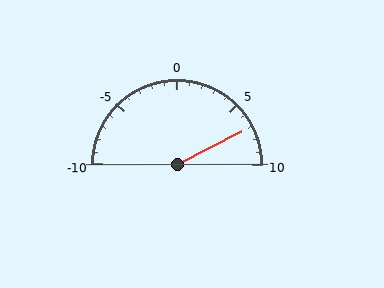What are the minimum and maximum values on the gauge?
The gauge ranges from -10 to 10.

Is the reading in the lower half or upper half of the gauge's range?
The reading is in the upper half of the range (-10 to 10).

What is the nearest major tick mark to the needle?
The nearest major tick mark is 5.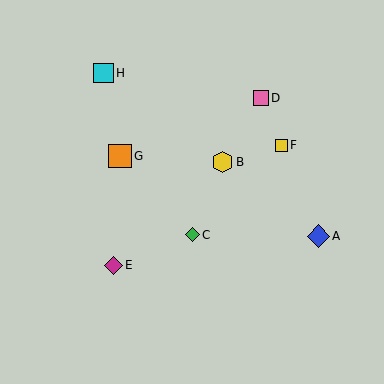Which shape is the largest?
The orange square (labeled G) is the largest.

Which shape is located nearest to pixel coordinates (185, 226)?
The green diamond (labeled C) at (193, 235) is nearest to that location.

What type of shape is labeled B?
Shape B is a yellow hexagon.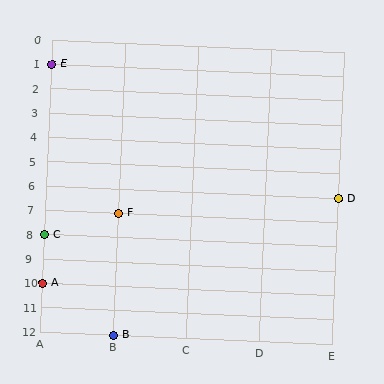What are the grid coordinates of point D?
Point D is at grid coordinates (E, 6).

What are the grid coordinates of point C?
Point C is at grid coordinates (A, 8).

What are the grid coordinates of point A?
Point A is at grid coordinates (A, 10).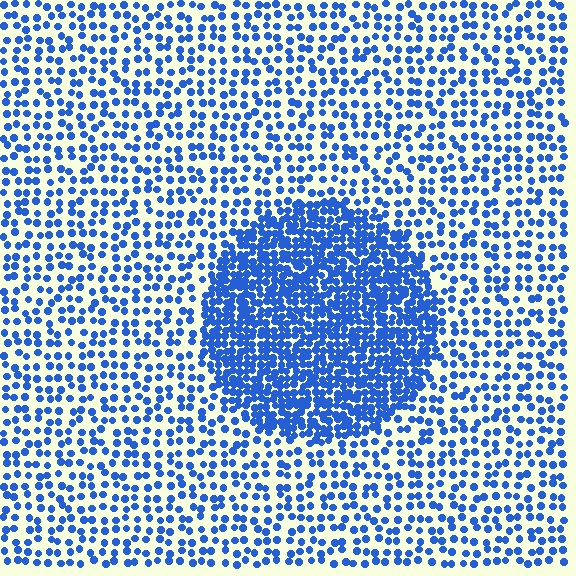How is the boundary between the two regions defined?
The boundary is defined by a change in element density (approximately 2.5x ratio). All elements are the same color, size, and shape.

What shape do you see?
I see a circle.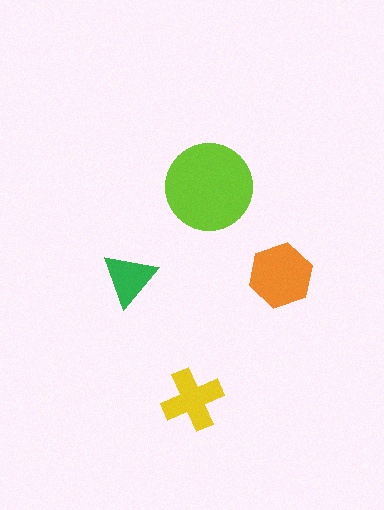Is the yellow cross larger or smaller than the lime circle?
Smaller.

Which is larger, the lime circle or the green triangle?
The lime circle.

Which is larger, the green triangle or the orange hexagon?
The orange hexagon.